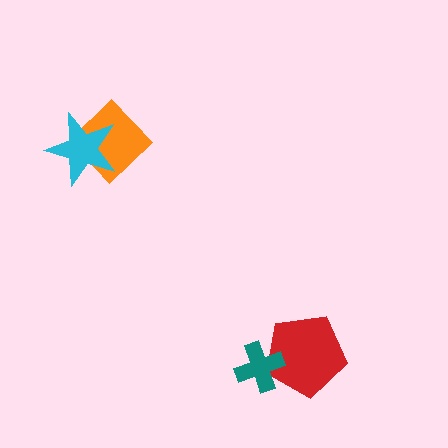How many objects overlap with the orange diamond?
1 object overlaps with the orange diamond.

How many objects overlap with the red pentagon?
1 object overlaps with the red pentagon.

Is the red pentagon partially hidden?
Yes, it is partially covered by another shape.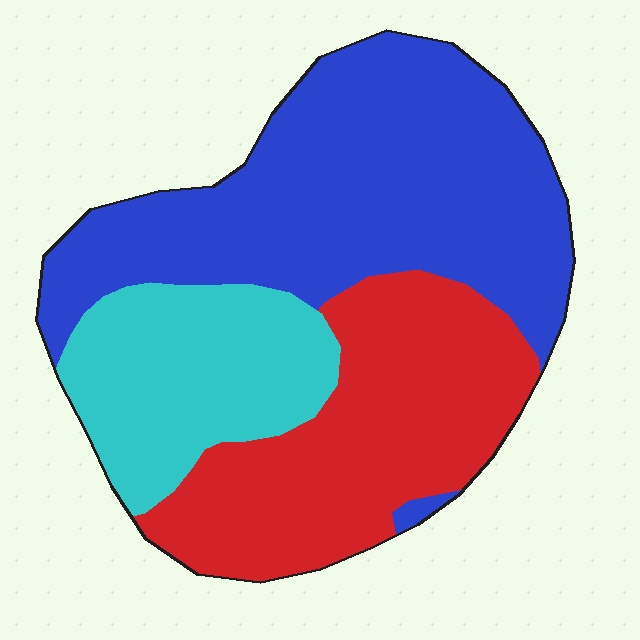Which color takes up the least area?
Cyan, at roughly 20%.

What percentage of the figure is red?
Red covers about 30% of the figure.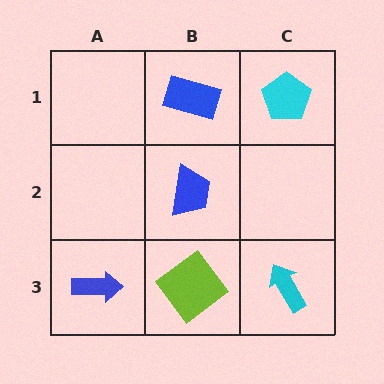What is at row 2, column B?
A blue trapezoid.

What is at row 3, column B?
A lime diamond.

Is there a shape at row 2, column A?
No, that cell is empty.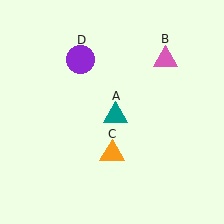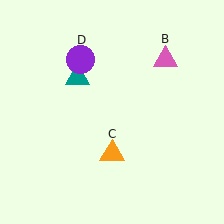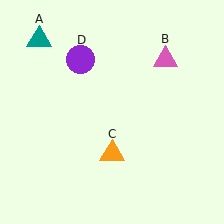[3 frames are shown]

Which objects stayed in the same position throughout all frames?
Pink triangle (object B) and orange triangle (object C) and purple circle (object D) remained stationary.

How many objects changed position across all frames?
1 object changed position: teal triangle (object A).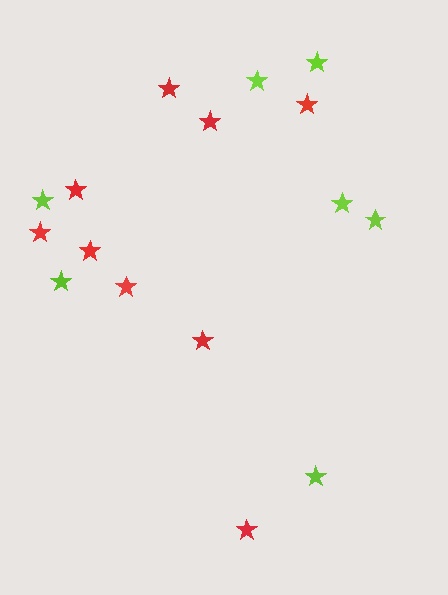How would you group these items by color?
There are 2 groups: one group of red stars (9) and one group of lime stars (7).